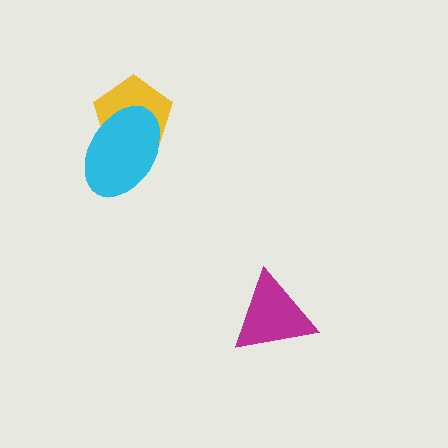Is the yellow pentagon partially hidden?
Yes, it is partially covered by another shape.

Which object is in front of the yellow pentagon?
The cyan ellipse is in front of the yellow pentagon.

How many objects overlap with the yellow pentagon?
1 object overlaps with the yellow pentagon.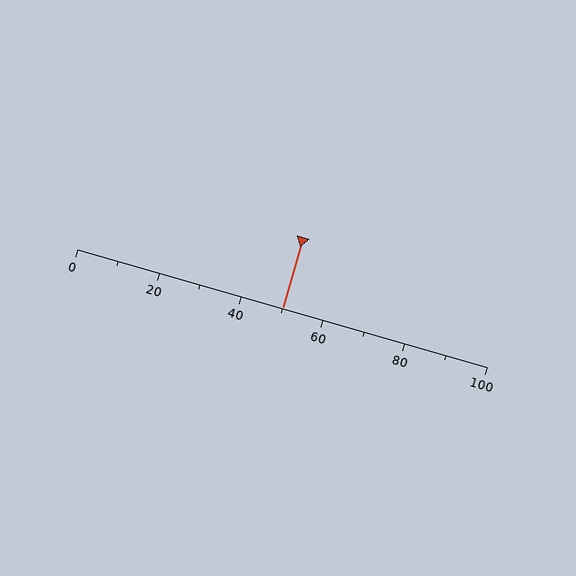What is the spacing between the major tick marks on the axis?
The major ticks are spaced 20 apart.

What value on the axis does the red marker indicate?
The marker indicates approximately 50.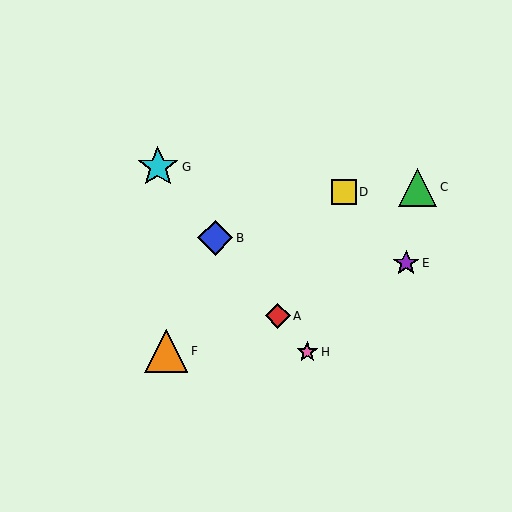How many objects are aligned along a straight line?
4 objects (A, B, G, H) are aligned along a straight line.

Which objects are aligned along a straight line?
Objects A, B, G, H are aligned along a straight line.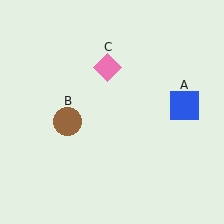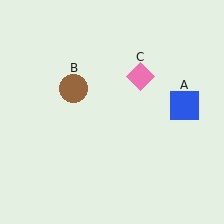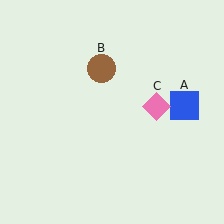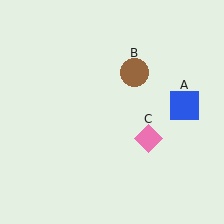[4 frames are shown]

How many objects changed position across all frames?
2 objects changed position: brown circle (object B), pink diamond (object C).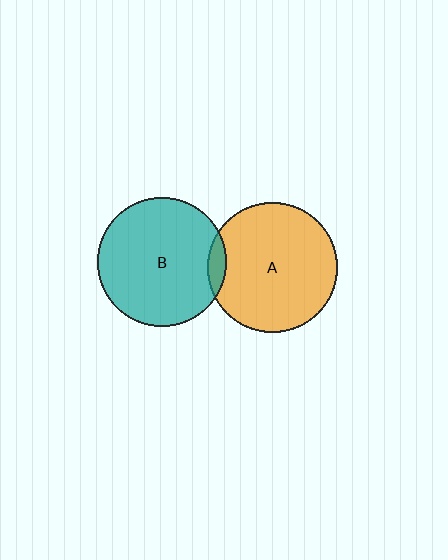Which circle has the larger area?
Circle A (orange).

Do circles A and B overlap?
Yes.